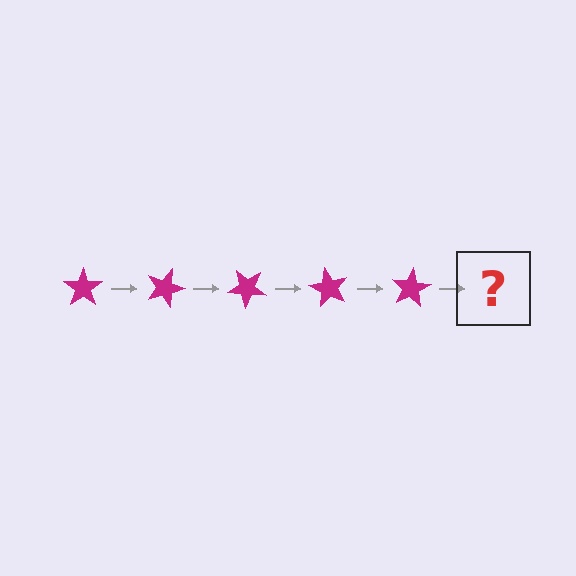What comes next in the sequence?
The next element should be a magenta star rotated 100 degrees.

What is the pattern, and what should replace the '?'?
The pattern is that the star rotates 20 degrees each step. The '?' should be a magenta star rotated 100 degrees.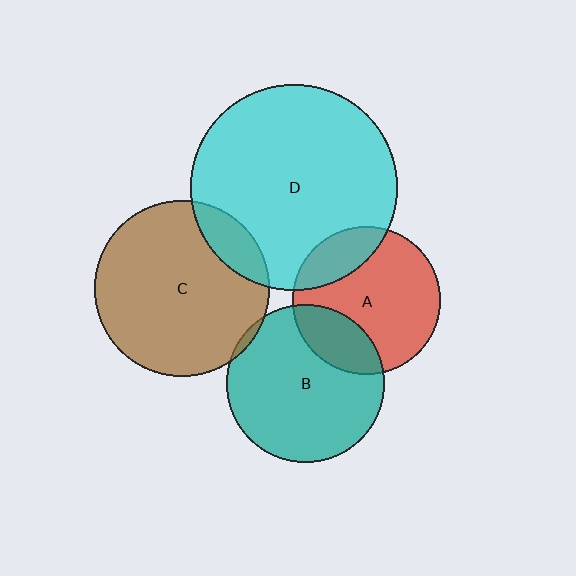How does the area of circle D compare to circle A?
Approximately 2.0 times.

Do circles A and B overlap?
Yes.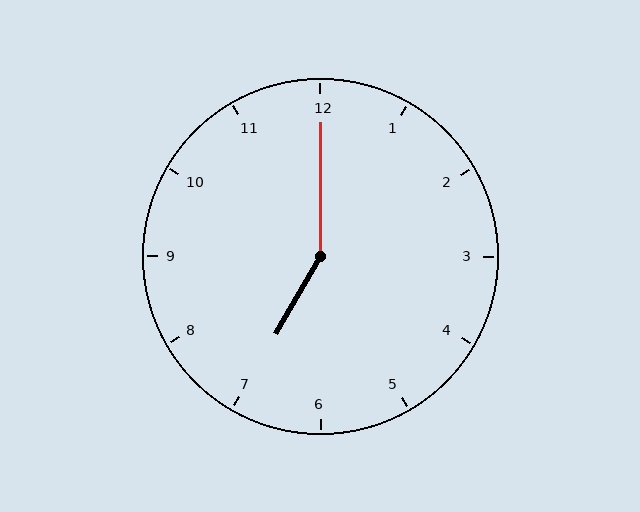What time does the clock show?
7:00.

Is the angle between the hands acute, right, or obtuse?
It is obtuse.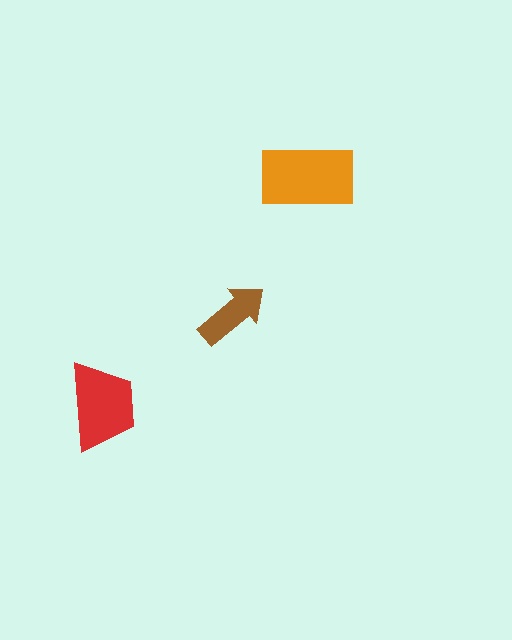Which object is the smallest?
The brown arrow.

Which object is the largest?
The orange rectangle.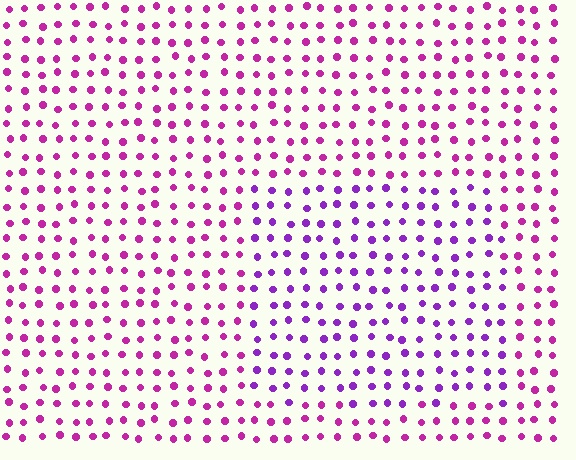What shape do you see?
I see a rectangle.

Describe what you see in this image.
The image is filled with small magenta elements in a uniform arrangement. A rectangle-shaped region is visible where the elements are tinted to a slightly different hue, forming a subtle color boundary.